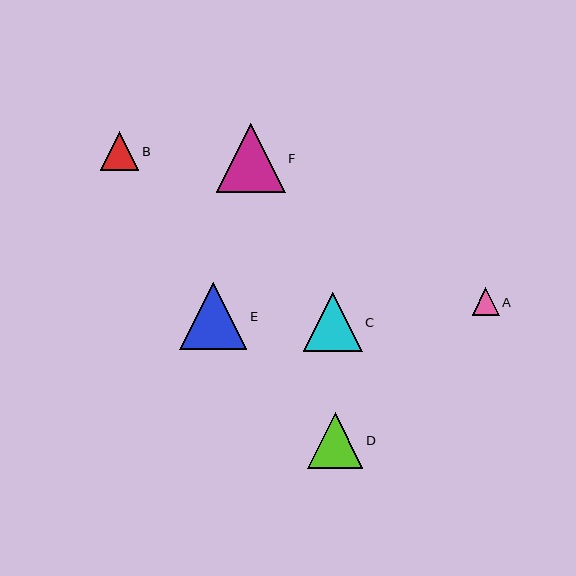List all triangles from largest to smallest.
From largest to smallest: F, E, C, D, B, A.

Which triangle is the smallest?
Triangle A is the smallest with a size of approximately 27 pixels.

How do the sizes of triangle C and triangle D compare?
Triangle C and triangle D are approximately the same size.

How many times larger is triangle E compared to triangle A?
Triangle E is approximately 2.4 times the size of triangle A.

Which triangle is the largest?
Triangle F is the largest with a size of approximately 69 pixels.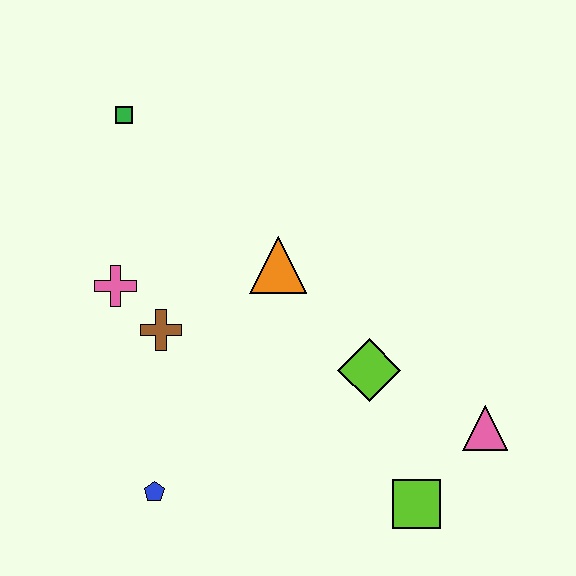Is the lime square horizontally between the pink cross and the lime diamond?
No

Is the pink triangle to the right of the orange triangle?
Yes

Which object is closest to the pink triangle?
The lime square is closest to the pink triangle.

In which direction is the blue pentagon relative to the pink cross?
The blue pentagon is below the pink cross.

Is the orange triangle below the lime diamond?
No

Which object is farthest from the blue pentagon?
The green square is farthest from the blue pentagon.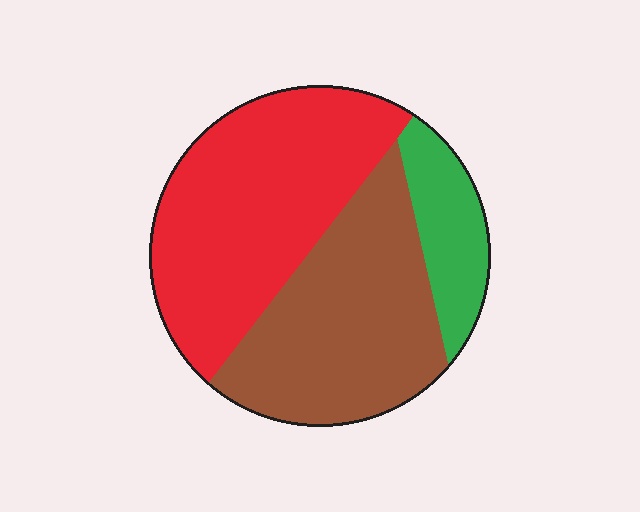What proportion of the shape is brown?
Brown takes up between a third and a half of the shape.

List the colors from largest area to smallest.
From largest to smallest: red, brown, green.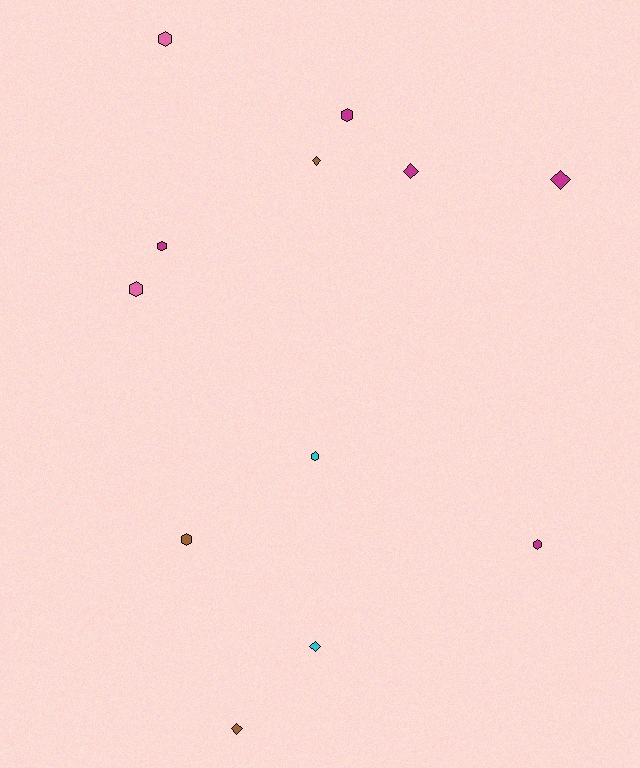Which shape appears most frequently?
Hexagon, with 7 objects.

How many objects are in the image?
There are 12 objects.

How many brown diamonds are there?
There are 2 brown diamonds.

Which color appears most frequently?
Magenta, with 5 objects.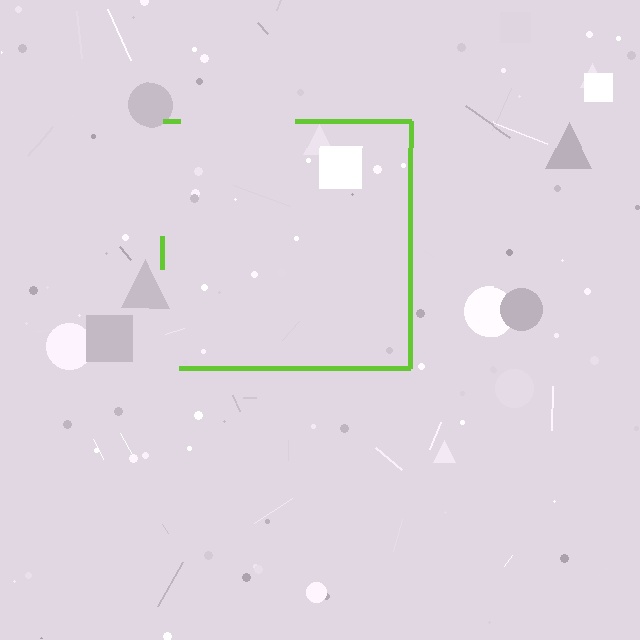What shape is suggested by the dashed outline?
The dashed outline suggests a square.